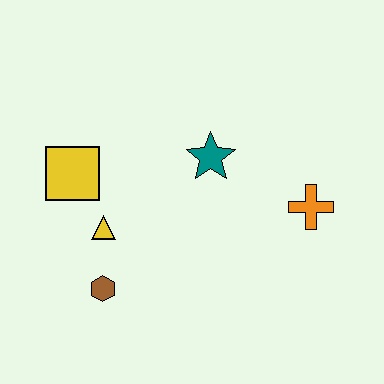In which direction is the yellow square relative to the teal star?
The yellow square is to the left of the teal star.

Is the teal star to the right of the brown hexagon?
Yes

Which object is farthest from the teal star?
The brown hexagon is farthest from the teal star.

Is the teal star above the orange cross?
Yes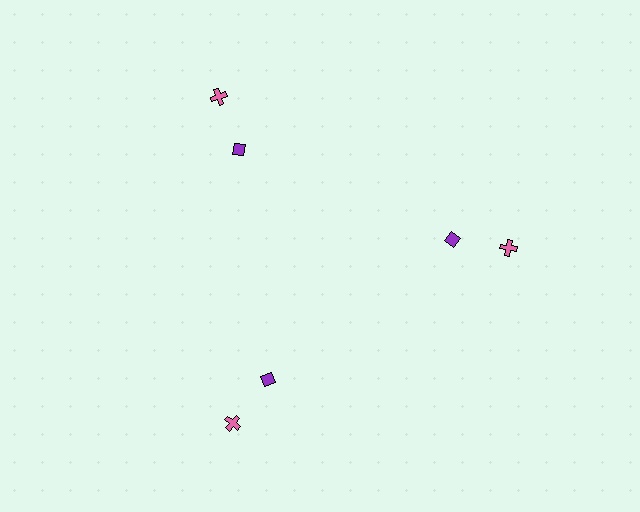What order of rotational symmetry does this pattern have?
This pattern has 3-fold rotational symmetry.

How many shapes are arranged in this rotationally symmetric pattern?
There are 6 shapes, arranged in 3 groups of 2.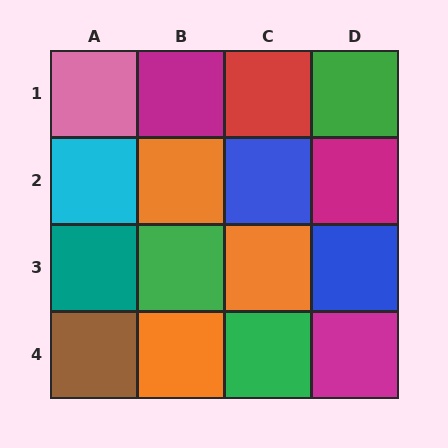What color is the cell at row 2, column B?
Orange.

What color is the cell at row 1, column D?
Green.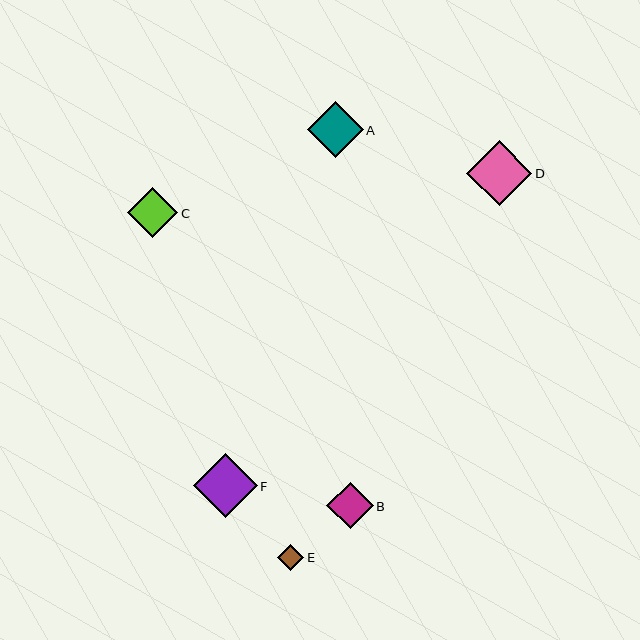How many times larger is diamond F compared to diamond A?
Diamond F is approximately 1.1 times the size of diamond A.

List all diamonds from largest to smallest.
From largest to smallest: D, F, A, C, B, E.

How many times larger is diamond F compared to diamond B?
Diamond F is approximately 1.4 times the size of diamond B.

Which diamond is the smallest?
Diamond E is the smallest with a size of approximately 26 pixels.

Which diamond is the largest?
Diamond D is the largest with a size of approximately 65 pixels.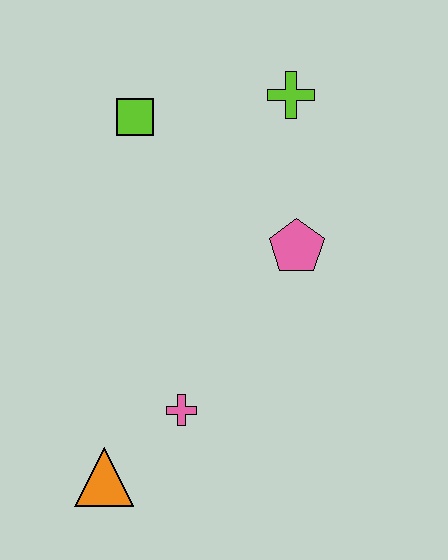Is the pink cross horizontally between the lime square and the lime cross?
Yes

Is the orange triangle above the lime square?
No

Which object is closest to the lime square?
The lime cross is closest to the lime square.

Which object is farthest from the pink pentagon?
The orange triangle is farthest from the pink pentagon.